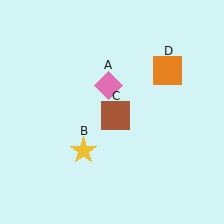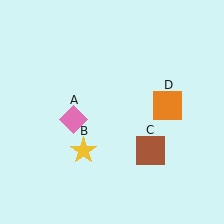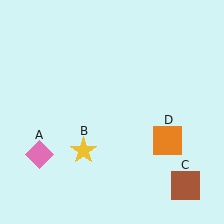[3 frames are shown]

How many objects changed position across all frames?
3 objects changed position: pink diamond (object A), brown square (object C), orange square (object D).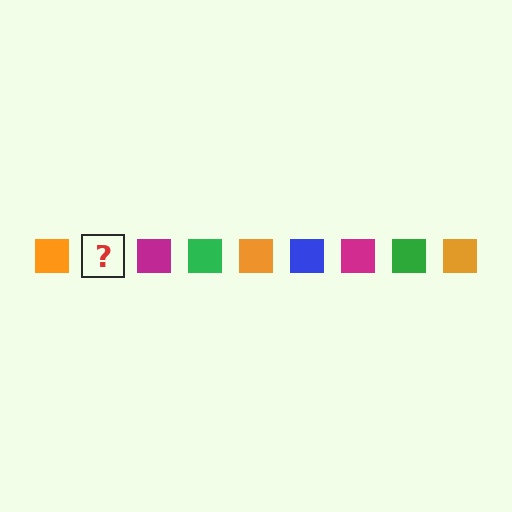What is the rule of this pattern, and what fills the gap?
The rule is that the pattern cycles through orange, blue, magenta, green squares. The gap should be filled with a blue square.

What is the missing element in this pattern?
The missing element is a blue square.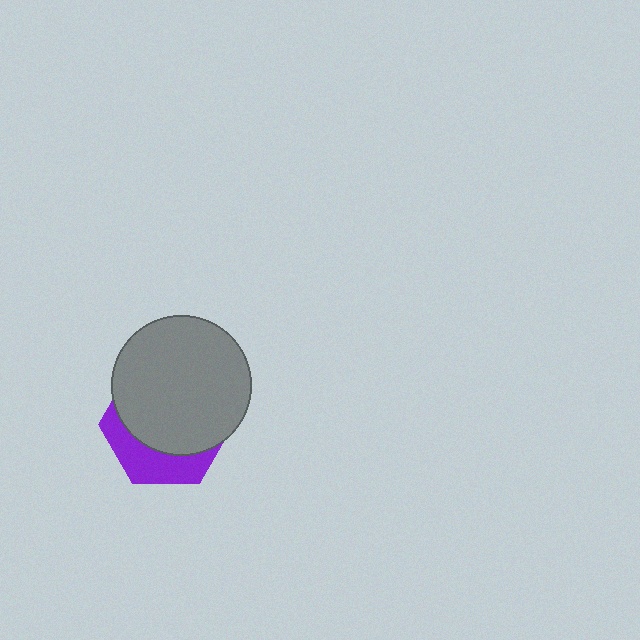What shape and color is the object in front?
The object in front is a gray circle.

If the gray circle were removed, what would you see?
You would see the complete purple hexagon.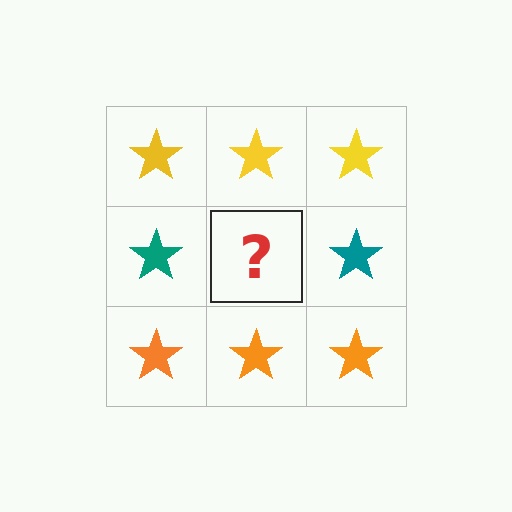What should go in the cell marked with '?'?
The missing cell should contain a teal star.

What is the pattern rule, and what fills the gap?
The rule is that each row has a consistent color. The gap should be filled with a teal star.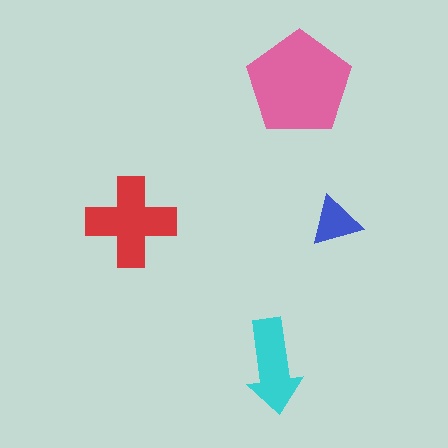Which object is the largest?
The pink pentagon.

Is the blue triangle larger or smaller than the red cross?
Smaller.